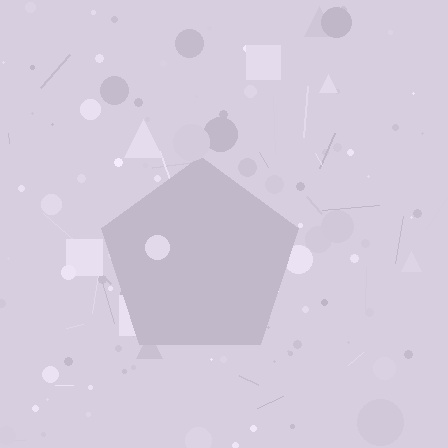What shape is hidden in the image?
A pentagon is hidden in the image.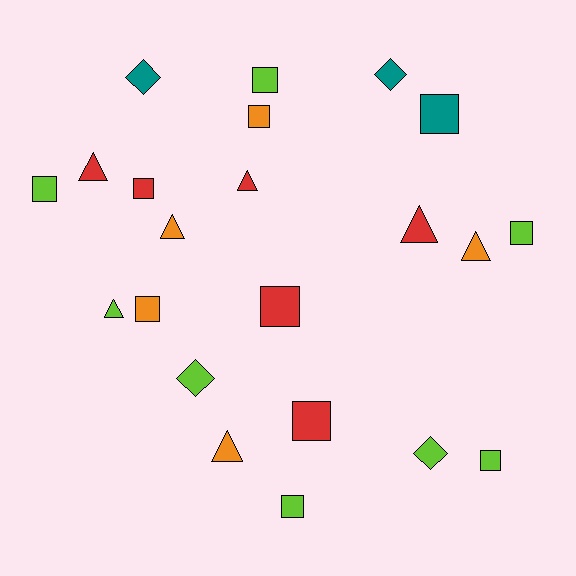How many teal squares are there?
There is 1 teal square.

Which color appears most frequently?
Lime, with 8 objects.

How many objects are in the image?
There are 22 objects.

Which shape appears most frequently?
Square, with 11 objects.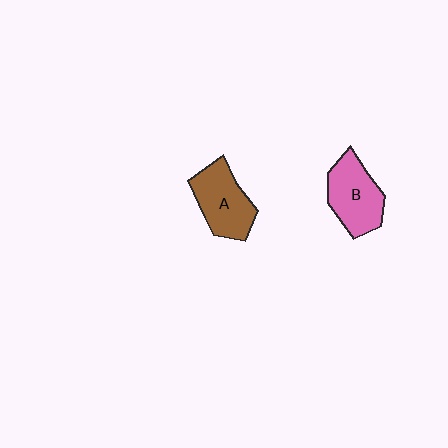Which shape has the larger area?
Shape A (brown).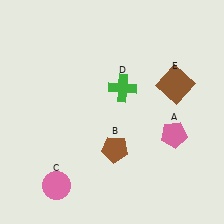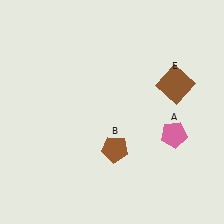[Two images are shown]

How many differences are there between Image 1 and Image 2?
There are 2 differences between the two images.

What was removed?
The green cross (D), the pink circle (C) were removed in Image 2.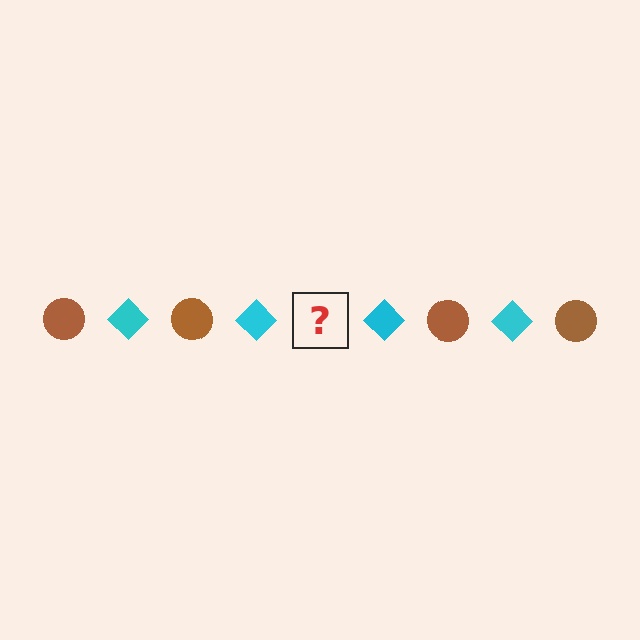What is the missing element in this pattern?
The missing element is a brown circle.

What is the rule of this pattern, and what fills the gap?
The rule is that the pattern alternates between brown circle and cyan diamond. The gap should be filled with a brown circle.